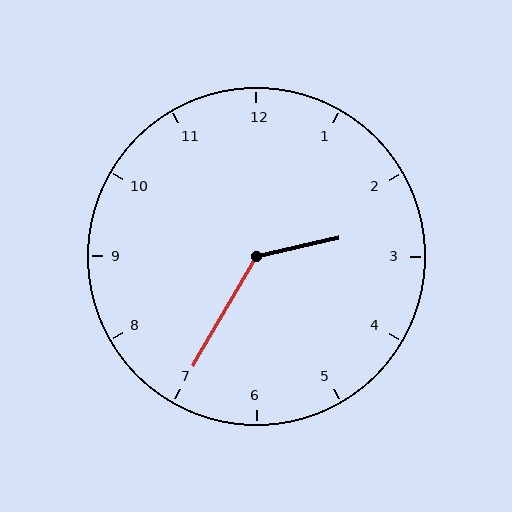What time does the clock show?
2:35.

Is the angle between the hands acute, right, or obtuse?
It is obtuse.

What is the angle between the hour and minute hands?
Approximately 132 degrees.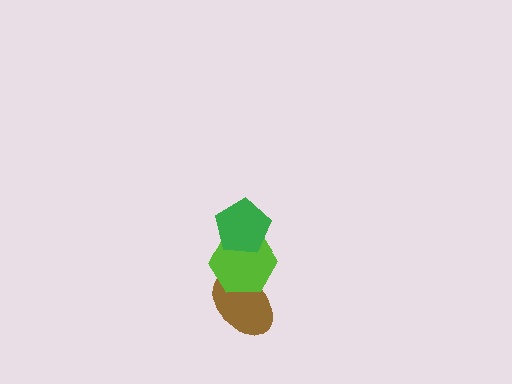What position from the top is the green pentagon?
The green pentagon is 1st from the top.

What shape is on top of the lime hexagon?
The green pentagon is on top of the lime hexagon.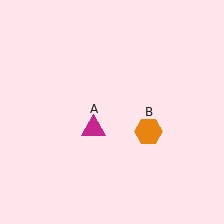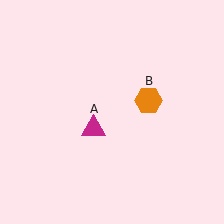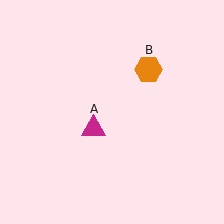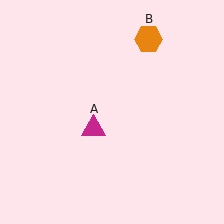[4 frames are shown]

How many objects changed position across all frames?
1 object changed position: orange hexagon (object B).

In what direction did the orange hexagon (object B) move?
The orange hexagon (object B) moved up.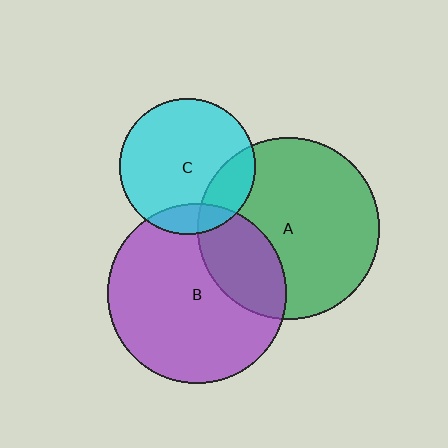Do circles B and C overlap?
Yes.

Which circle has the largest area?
Circle A (green).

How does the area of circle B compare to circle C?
Approximately 1.7 times.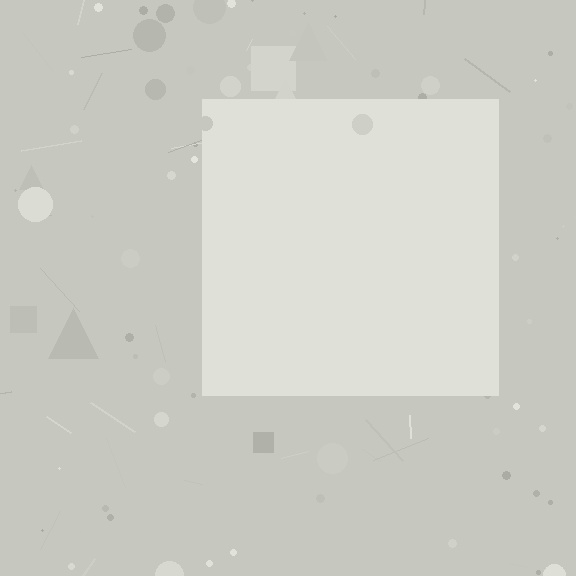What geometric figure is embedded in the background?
A square is embedded in the background.